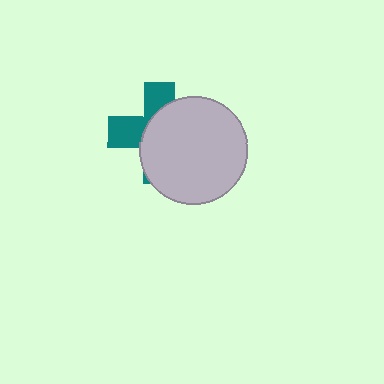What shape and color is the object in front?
The object in front is a light gray circle.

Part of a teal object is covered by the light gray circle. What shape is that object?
It is a cross.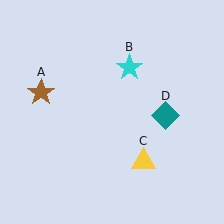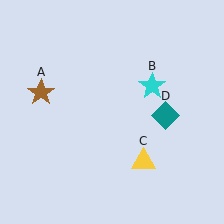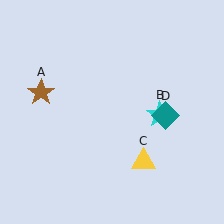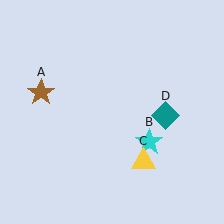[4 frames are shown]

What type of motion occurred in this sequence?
The cyan star (object B) rotated clockwise around the center of the scene.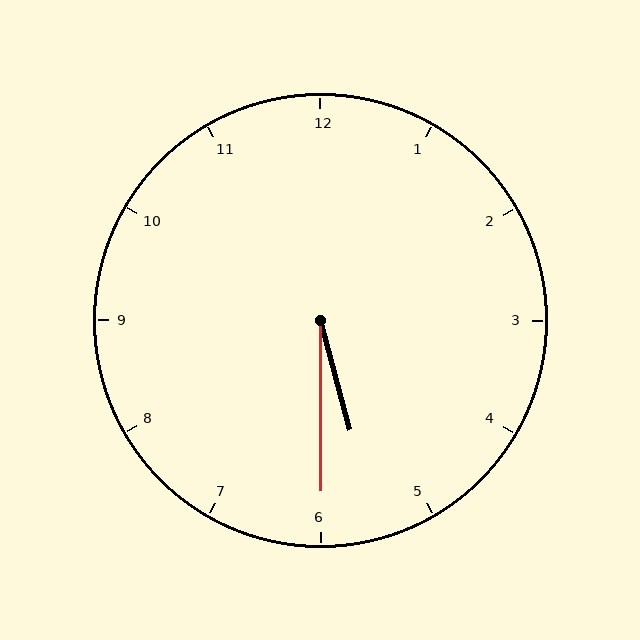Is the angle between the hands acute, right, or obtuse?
It is acute.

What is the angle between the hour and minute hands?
Approximately 15 degrees.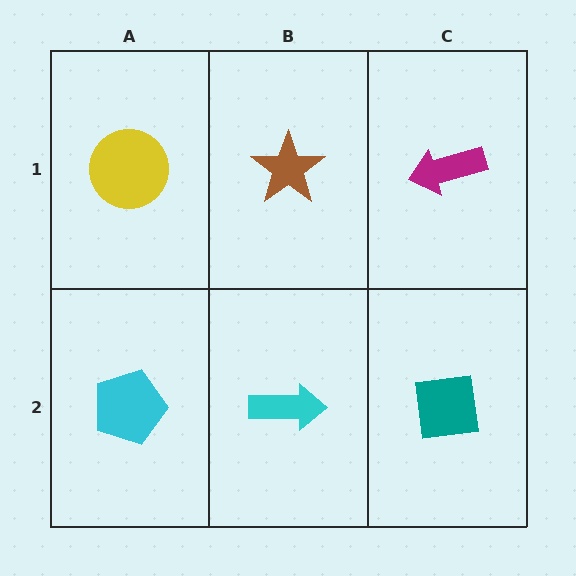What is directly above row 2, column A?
A yellow circle.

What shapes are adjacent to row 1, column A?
A cyan pentagon (row 2, column A), a brown star (row 1, column B).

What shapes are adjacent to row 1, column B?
A cyan arrow (row 2, column B), a yellow circle (row 1, column A), a magenta arrow (row 1, column C).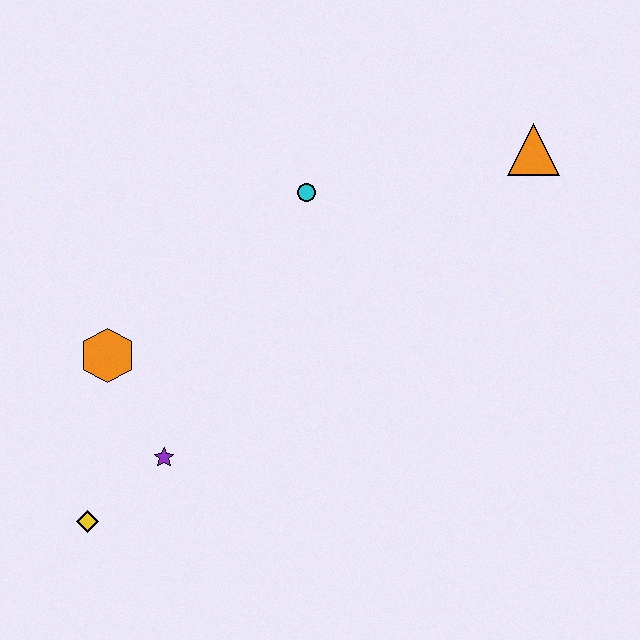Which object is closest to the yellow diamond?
The purple star is closest to the yellow diamond.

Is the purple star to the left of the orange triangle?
Yes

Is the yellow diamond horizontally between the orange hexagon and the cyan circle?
No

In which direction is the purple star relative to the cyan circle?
The purple star is below the cyan circle.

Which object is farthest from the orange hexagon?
The orange triangle is farthest from the orange hexagon.